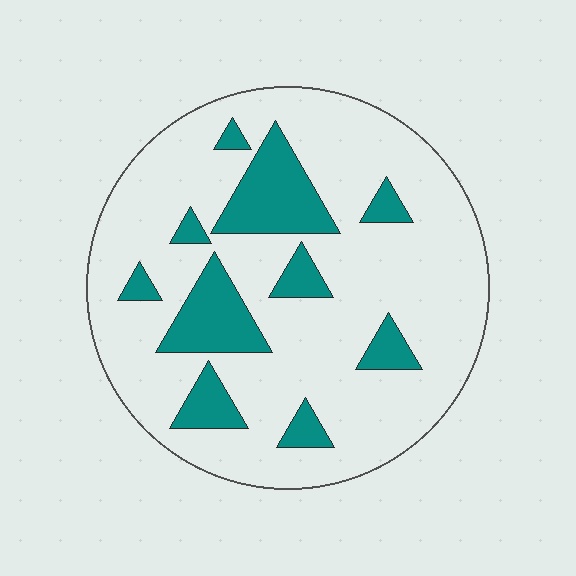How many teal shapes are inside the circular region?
10.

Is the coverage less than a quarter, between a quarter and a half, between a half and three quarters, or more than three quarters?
Less than a quarter.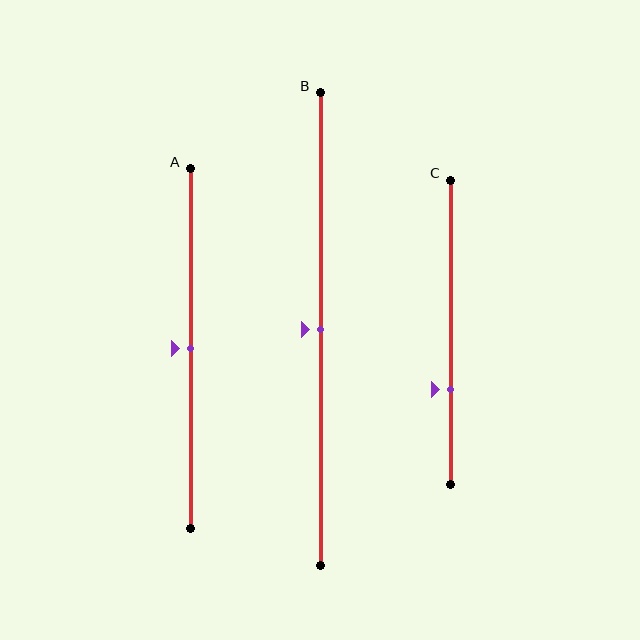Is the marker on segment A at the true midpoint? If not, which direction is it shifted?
Yes, the marker on segment A is at the true midpoint.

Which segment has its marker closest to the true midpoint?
Segment A has its marker closest to the true midpoint.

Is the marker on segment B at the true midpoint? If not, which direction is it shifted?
Yes, the marker on segment B is at the true midpoint.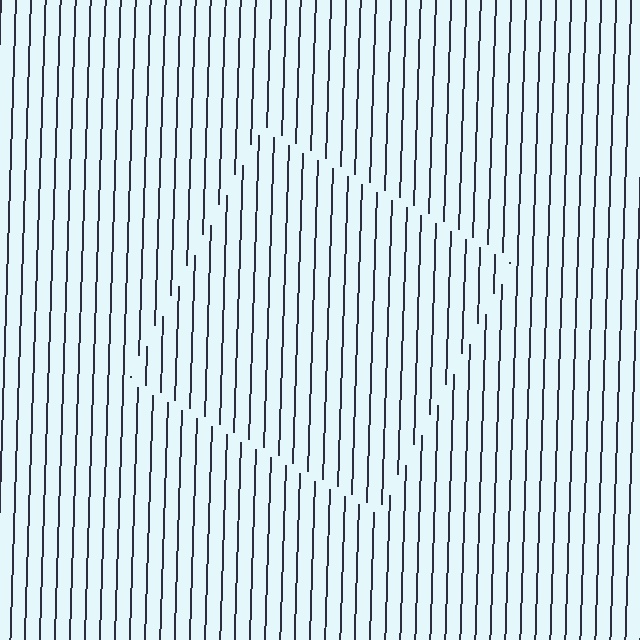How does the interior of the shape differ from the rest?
The interior of the shape contains the same grating, shifted by half a period — the contour is defined by the phase discontinuity where line-ends from the inner and outer gratings abut.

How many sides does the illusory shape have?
4 sides — the line-ends trace a square.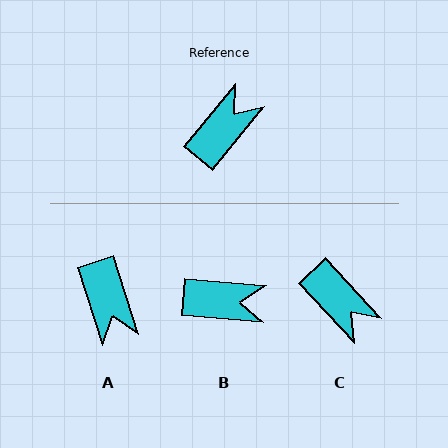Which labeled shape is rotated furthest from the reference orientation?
A, about 123 degrees away.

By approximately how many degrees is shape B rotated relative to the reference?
Approximately 56 degrees clockwise.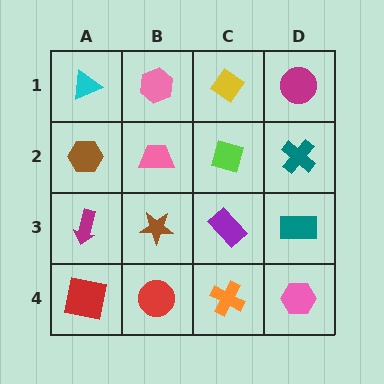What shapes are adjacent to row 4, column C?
A purple rectangle (row 3, column C), a red circle (row 4, column B), a pink hexagon (row 4, column D).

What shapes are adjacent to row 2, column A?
A cyan triangle (row 1, column A), a magenta arrow (row 3, column A), a pink trapezoid (row 2, column B).